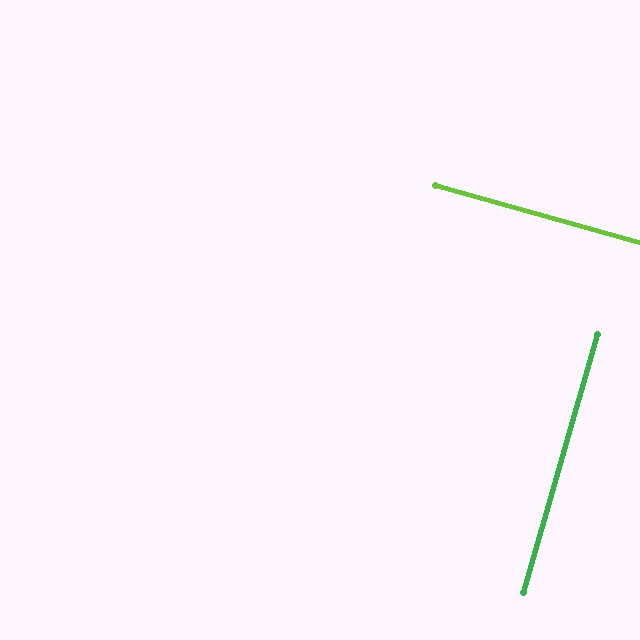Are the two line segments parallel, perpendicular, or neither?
Perpendicular — they meet at approximately 90°.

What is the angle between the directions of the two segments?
Approximately 90 degrees.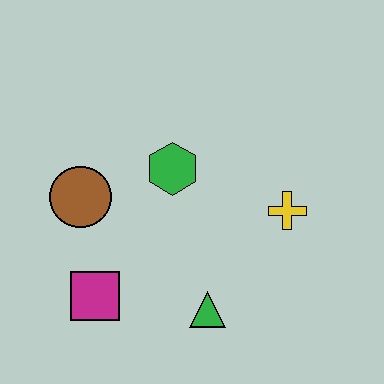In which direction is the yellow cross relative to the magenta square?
The yellow cross is to the right of the magenta square.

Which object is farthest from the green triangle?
The brown circle is farthest from the green triangle.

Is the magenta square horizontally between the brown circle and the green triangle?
Yes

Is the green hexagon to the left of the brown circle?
No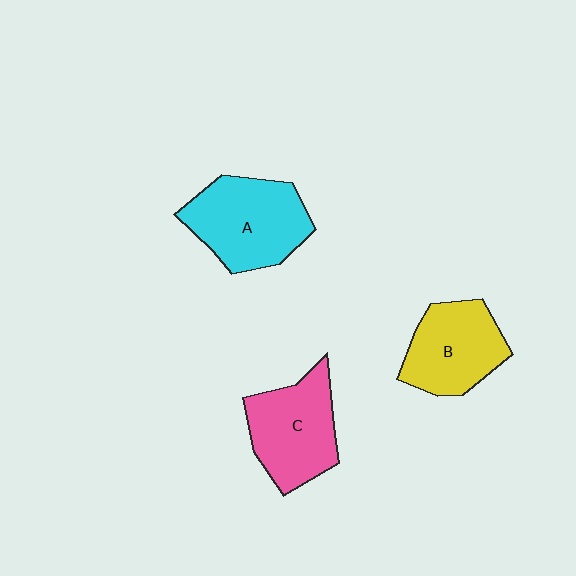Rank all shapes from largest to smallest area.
From largest to smallest: A (cyan), C (pink), B (yellow).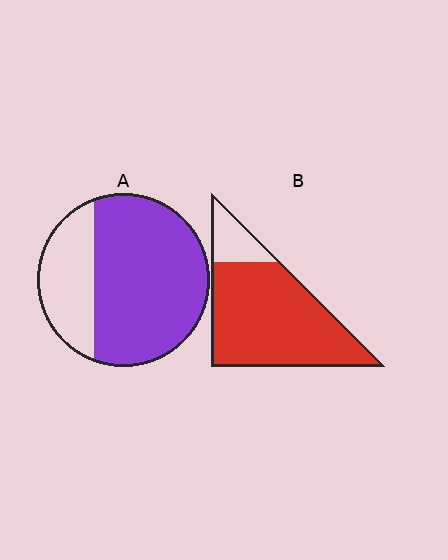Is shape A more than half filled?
Yes.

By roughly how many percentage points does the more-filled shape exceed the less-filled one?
By roughly 15 percentage points (B over A).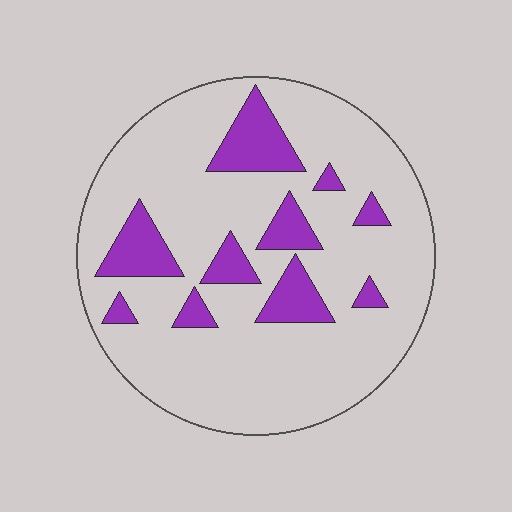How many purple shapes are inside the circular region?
10.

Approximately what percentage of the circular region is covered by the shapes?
Approximately 20%.